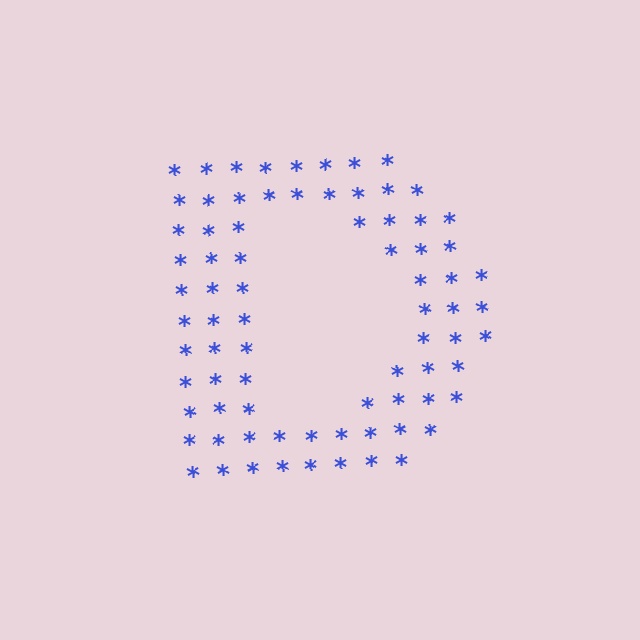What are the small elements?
The small elements are asterisks.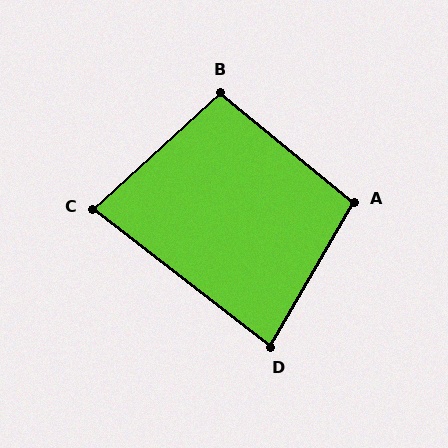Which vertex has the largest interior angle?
A, at approximately 100 degrees.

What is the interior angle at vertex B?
Approximately 98 degrees (obtuse).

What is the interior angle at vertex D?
Approximately 82 degrees (acute).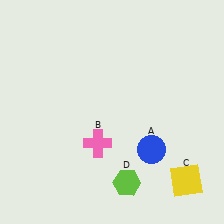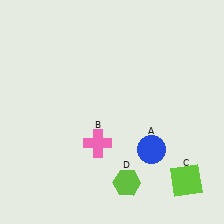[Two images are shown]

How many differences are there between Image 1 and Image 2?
There is 1 difference between the two images.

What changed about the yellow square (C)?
In Image 1, C is yellow. In Image 2, it changed to lime.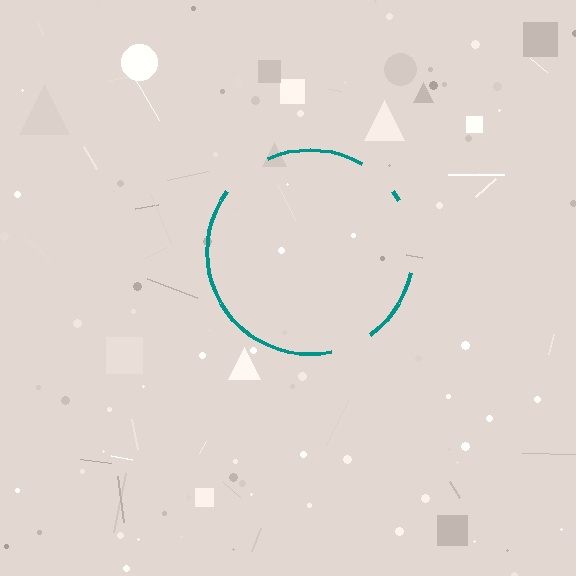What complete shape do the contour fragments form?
The contour fragments form a circle.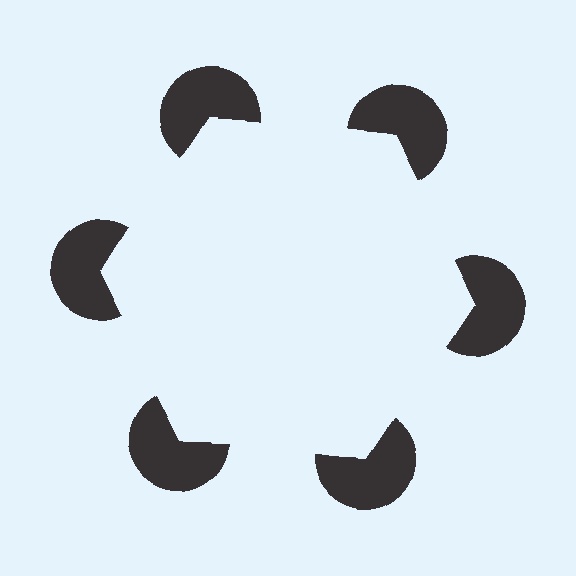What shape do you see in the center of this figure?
An illusory hexagon — its edges are inferred from the aligned wedge cuts in the pac-man discs, not physically drawn.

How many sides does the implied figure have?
6 sides.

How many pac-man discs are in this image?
There are 6 — one at each vertex of the illusory hexagon.